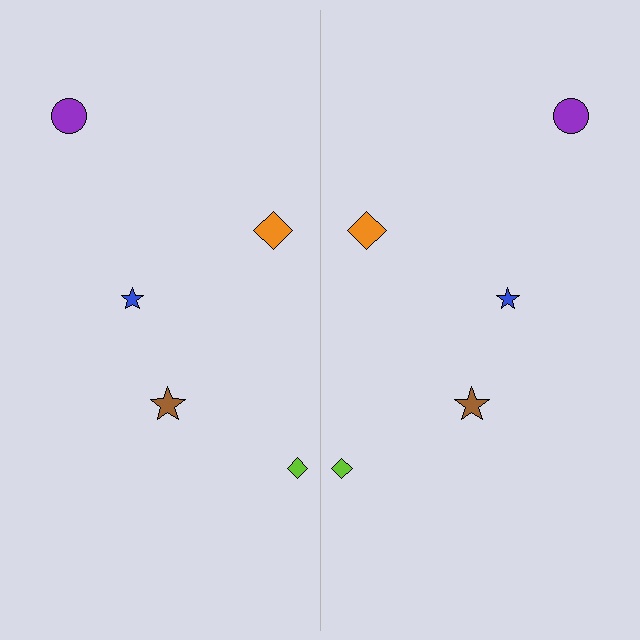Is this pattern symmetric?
Yes, this pattern has bilateral (reflection) symmetry.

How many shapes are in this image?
There are 10 shapes in this image.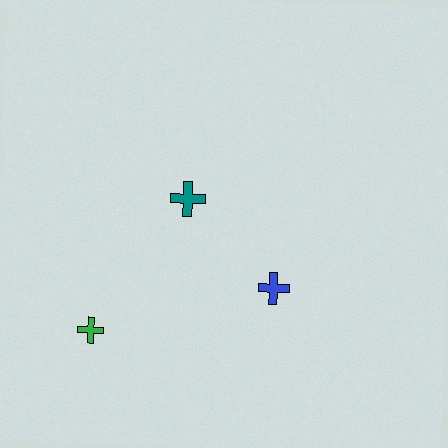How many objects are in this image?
There are 3 objects.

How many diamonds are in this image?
There are no diamonds.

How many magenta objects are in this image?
There are no magenta objects.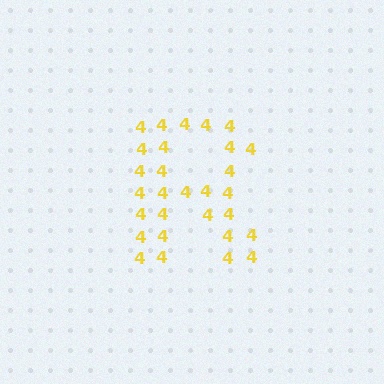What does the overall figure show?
The overall figure shows the letter R.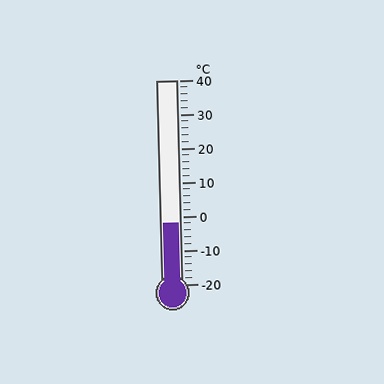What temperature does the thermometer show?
The thermometer shows approximately -2°C.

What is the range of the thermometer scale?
The thermometer scale ranges from -20°C to 40°C.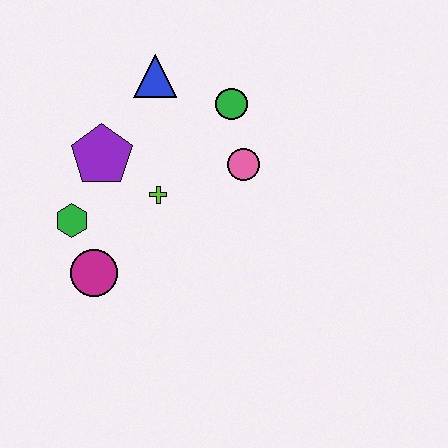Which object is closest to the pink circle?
The green circle is closest to the pink circle.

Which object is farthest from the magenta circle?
The green circle is farthest from the magenta circle.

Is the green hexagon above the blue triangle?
No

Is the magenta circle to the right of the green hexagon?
Yes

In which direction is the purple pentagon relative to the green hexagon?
The purple pentagon is above the green hexagon.